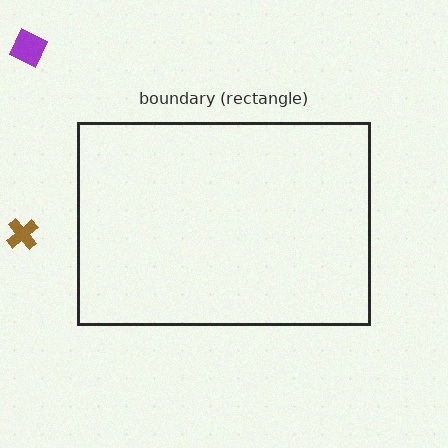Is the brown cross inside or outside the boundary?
Outside.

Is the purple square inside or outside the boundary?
Outside.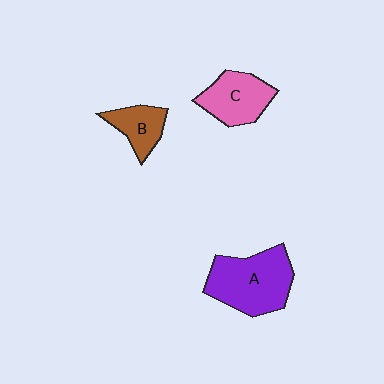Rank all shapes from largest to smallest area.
From largest to smallest: A (purple), C (pink), B (brown).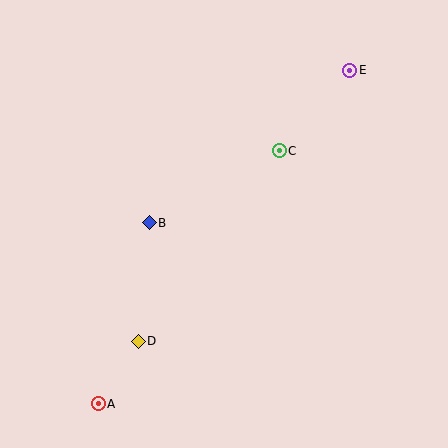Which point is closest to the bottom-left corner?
Point A is closest to the bottom-left corner.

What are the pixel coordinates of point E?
Point E is at (350, 70).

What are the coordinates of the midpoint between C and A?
The midpoint between C and A is at (189, 277).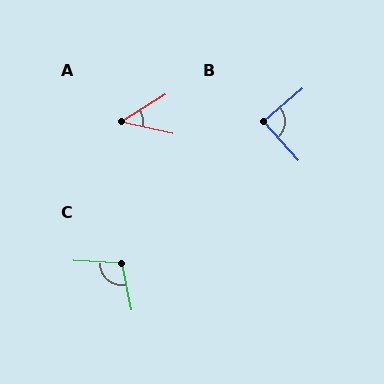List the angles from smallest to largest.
A (44°), B (88°), C (104°).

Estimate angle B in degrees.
Approximately 88 degrees.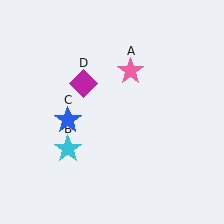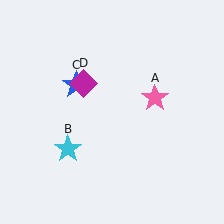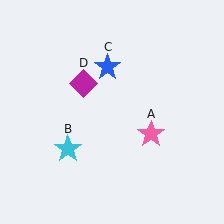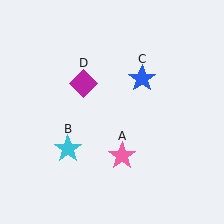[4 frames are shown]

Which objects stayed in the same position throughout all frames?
Cyan star (object B) and magenta diamond (object D) remained stationary.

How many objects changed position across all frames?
2 objects changed position: pink star (object A), blue star (object C).